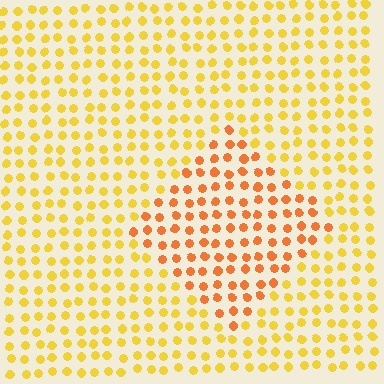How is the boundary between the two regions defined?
The boundary is defined purely by a slight shift in hue (about 30 degrees). Spacing, size, and orientation are identical on both sides.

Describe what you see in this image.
The image is filled with small yellow elements in a uniform arrangement. A diamond-shaped region is visible where the elements are tinted to a slightly different hue, forming a subtle color boundary.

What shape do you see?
I see a diamond.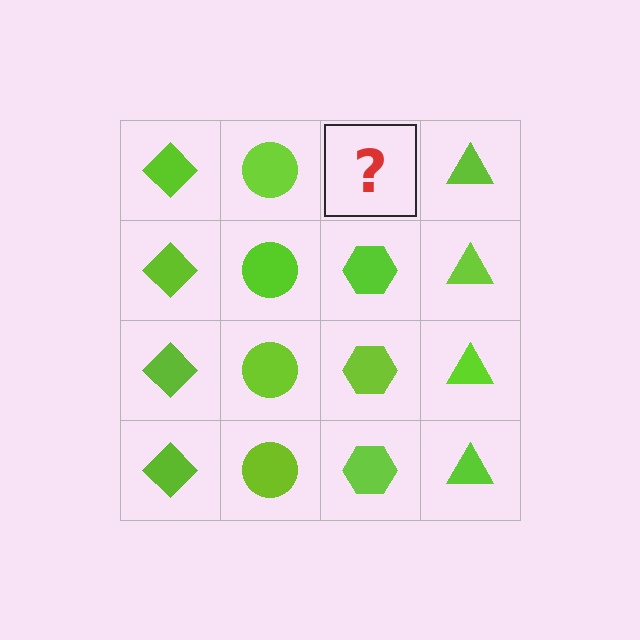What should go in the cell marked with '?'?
The missing cell should contain a lime hexagon.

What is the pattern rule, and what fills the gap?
The rule is that each column has a consistent shape. The gap should be filled with a lime hexagon.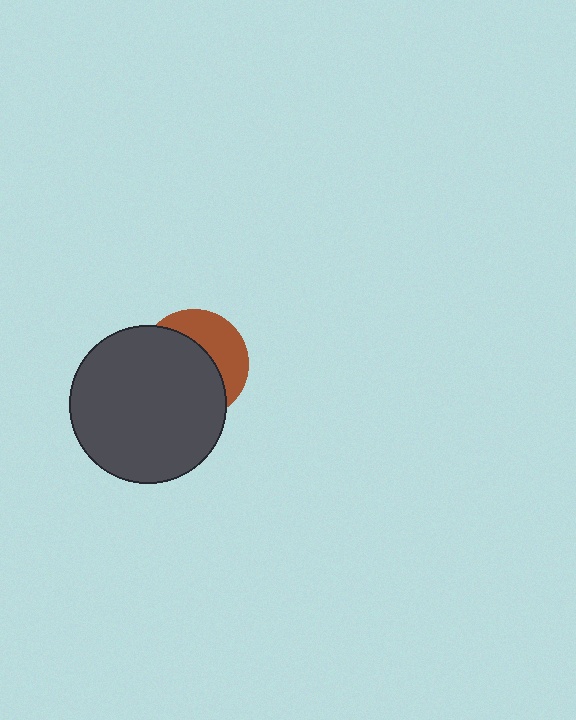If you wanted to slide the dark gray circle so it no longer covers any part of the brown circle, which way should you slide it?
Slide it toward the lower-left — that is the most direct way to separate the two shapes.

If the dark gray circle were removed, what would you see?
You would see the complete brown circle.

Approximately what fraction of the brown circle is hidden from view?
Roughly 63% of the brown circle is hidden behind the dark gray circle.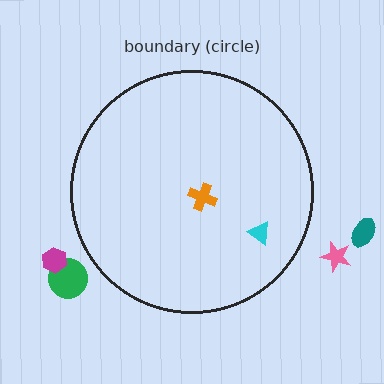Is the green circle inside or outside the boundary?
Outside.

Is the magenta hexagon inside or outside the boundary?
Outside.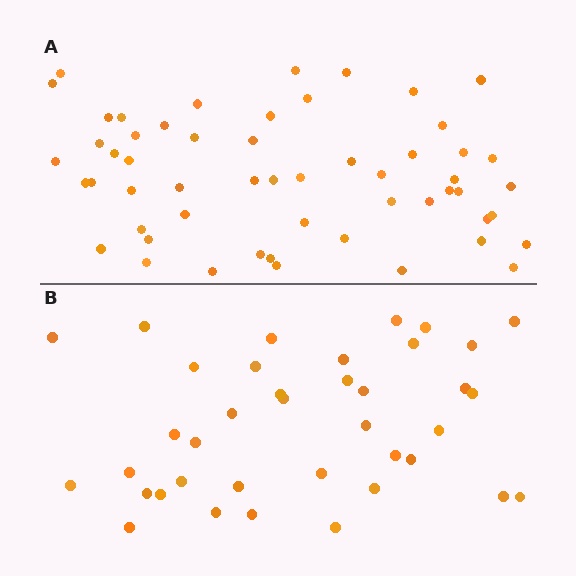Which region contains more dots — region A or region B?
Region A (the top region) has more dots.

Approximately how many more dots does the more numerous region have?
Region A has approximately 15 more dots than region B.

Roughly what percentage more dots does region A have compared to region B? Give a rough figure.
About 45% more.